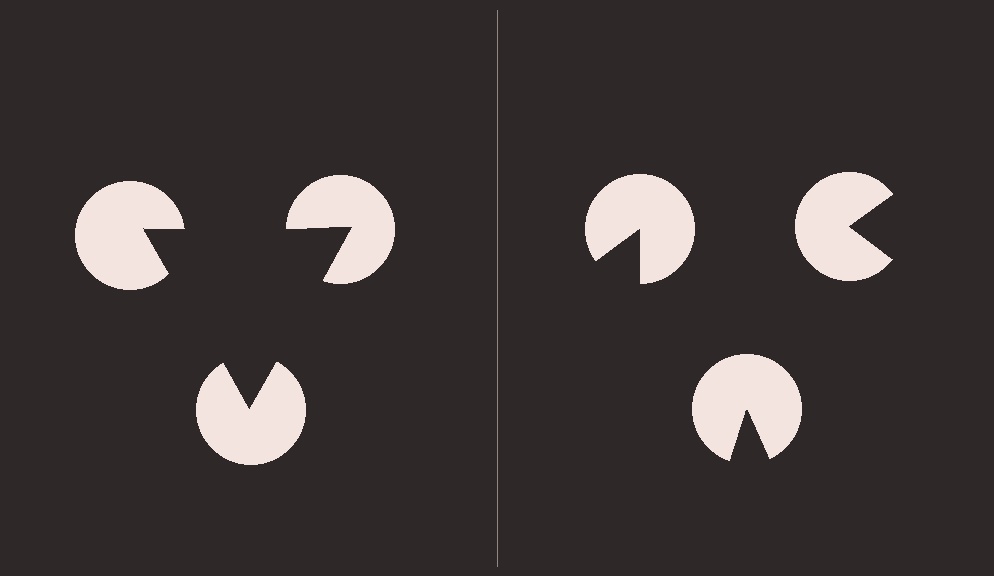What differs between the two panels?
The pac-man discs are positioned identically on both sides; only the wedge orientations differ. On the left they align to a triangle; on the right they are misaligned.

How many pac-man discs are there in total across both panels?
6 — 3 on each side.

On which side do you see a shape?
An illusory triangle appears on the left side. On the right side the wedge cuts are rotated, so no coherent shape forms.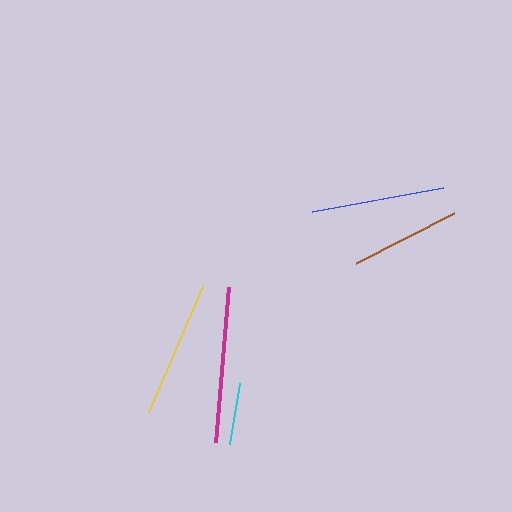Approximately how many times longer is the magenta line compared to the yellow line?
The magenta line is approximately 1.1 times the length of the yellow line.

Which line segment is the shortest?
The cyan line is the shortest at approximately 62 pixels.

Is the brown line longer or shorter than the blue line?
The blue line is longer than the brown line.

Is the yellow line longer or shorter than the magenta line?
The magenta line is longer than the yellow line.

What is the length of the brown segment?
The brown segment is approximately 110 pixels long.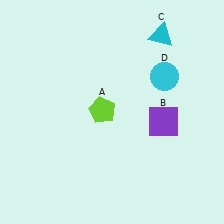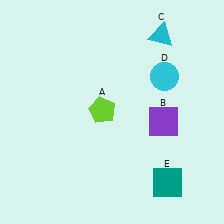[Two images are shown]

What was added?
A teal square (E) was added in Image 2.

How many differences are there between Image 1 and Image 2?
There is 1 difference between the two images.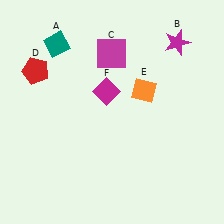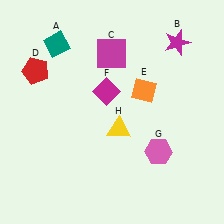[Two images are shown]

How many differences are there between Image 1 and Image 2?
There are 2 differences between the two images.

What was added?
A pink hexagon (G), a yellow triangle (H) were added in Image 2.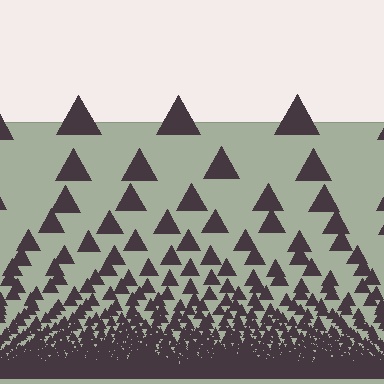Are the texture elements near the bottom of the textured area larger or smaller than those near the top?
Smaller. The gradient is inverted — elements near the bottom are smaller and denser.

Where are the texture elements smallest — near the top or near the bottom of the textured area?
Near the bottom.